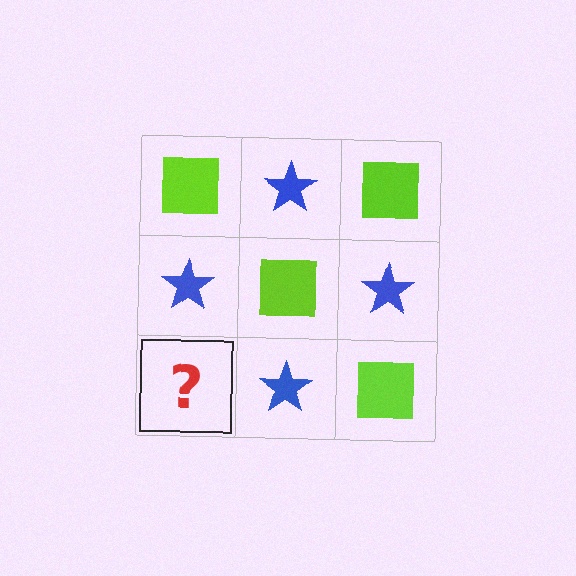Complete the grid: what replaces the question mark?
The question mark should be replaced with a lime square.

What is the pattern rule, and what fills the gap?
The rule is that it alternates lime square and blue star in a checkerboard pattern. The gap should be filled with a lime square.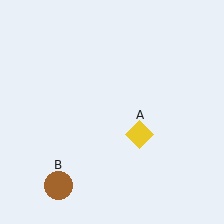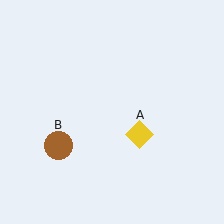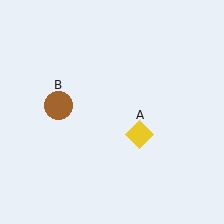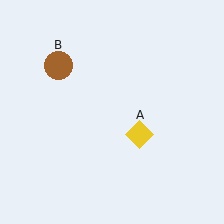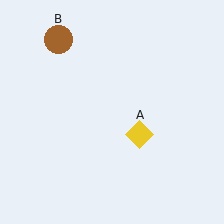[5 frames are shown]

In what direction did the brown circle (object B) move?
The brown circle (object B) moved up.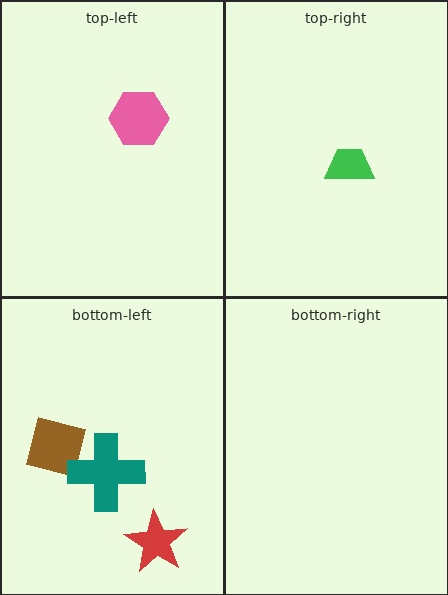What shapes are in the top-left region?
The pink hexagon.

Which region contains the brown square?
The bottom-left region.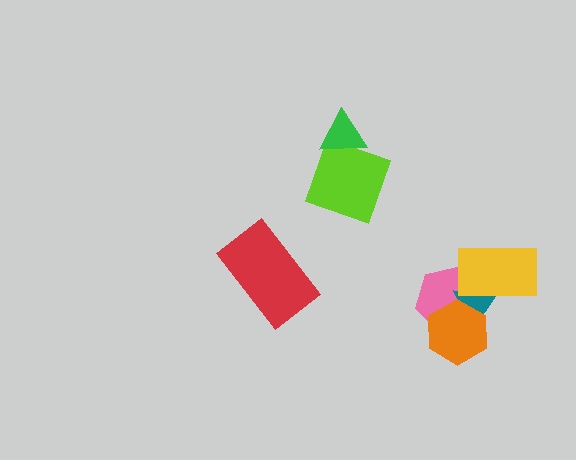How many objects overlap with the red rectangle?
0 objects overlap with the red rectangle.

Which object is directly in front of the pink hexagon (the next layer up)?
The teal triangle is directly in front of the pink hexagon.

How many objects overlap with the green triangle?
1 object overlaps with the green triangle.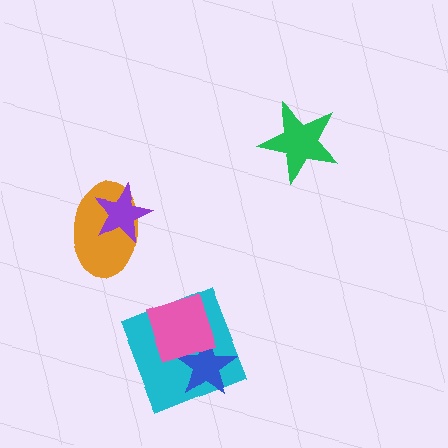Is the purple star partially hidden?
No, no other shape covers it.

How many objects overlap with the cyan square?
2 objects overlap with the cyan square.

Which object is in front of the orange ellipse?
The purple star is in front of the orange ellipse.